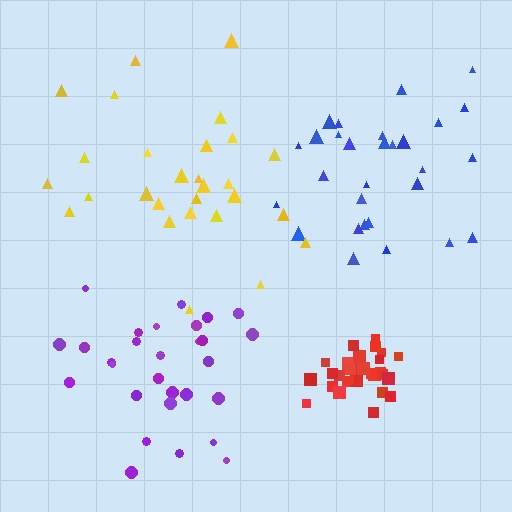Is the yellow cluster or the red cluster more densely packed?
Red.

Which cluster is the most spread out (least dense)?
Yellow.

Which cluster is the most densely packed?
Red.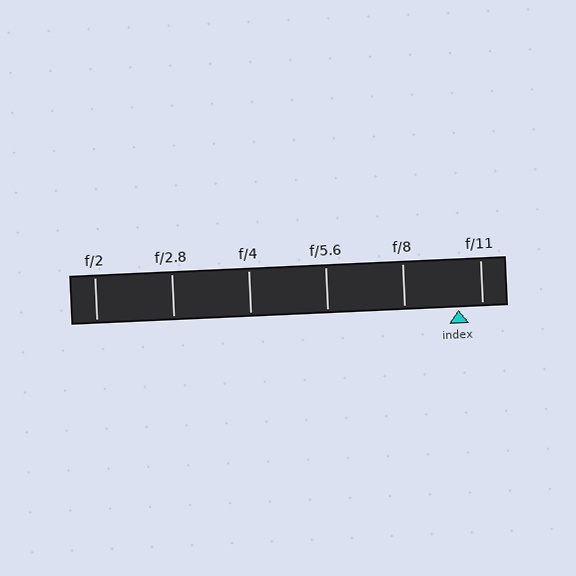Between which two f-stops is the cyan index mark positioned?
The index mark is between f/8 and f/11.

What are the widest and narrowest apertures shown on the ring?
The widest aperture shown is f/2 and the narrowest is f/11.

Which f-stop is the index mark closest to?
The index mark is closest to f/11.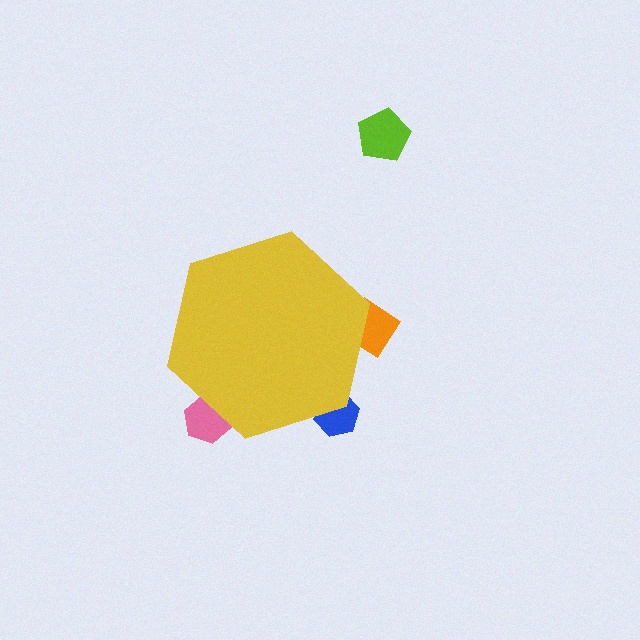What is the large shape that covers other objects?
A yellow hexagon.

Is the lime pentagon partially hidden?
No, the lime pentagon is fully visible.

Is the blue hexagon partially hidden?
Yes, the blue hexagon is partially hidden behind the yellow hexagon.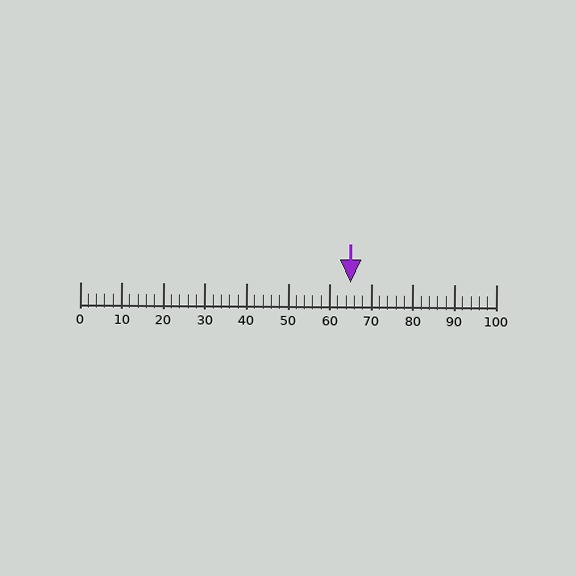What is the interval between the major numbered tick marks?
The major tick marks are spaced 10 units apart.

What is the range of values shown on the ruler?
The ruler shows values from 0 to 100.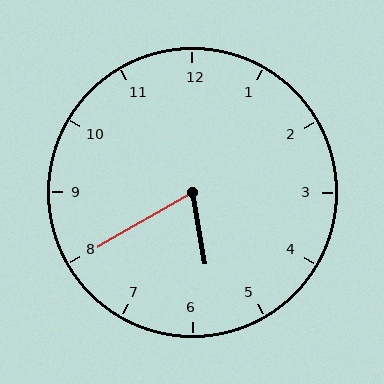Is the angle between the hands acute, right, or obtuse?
It is acute.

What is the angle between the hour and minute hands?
Approximately 70 degrees.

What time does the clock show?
5:40.